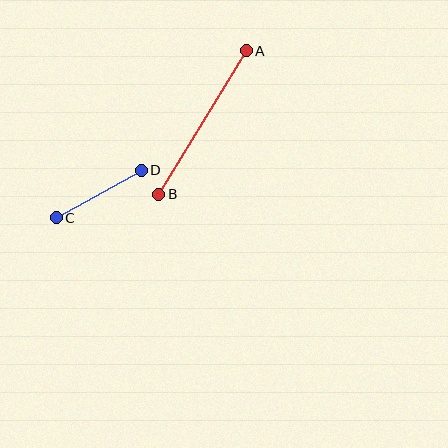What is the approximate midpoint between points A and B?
The midpoint is at approximately (202, 122) pixels.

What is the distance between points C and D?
The distance is approximately 97 pixels.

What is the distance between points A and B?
The distance is approximately 168 pixels.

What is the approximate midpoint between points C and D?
The midpoint is at approximately (99, 194) pixels.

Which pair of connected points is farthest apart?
Points A and B are farthest apart.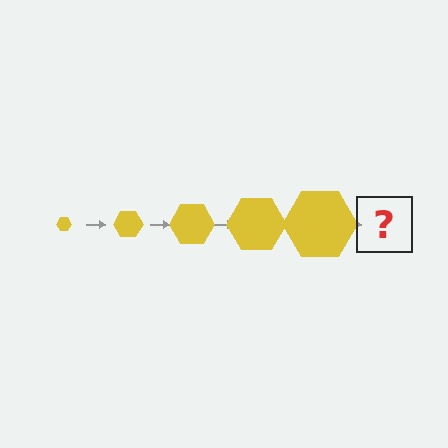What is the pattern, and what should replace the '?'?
The pattern is that the hexagon gets progressively larger each step. The '?' should be a yellow hexagon, larger than the previous one.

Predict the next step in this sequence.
The next step is a yellow hexagon, larger than the previous one.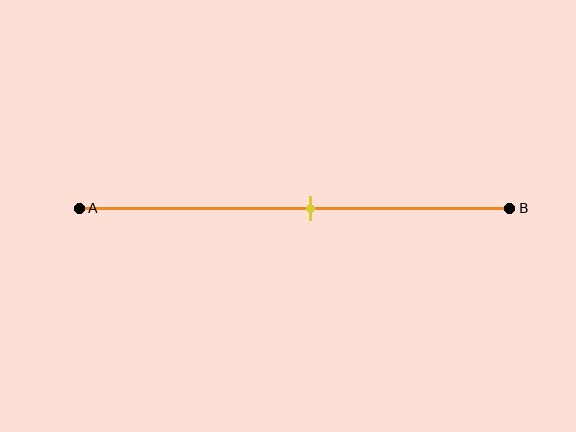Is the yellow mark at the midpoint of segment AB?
No, the mark is at about 55% from A, not at the 50% midpoint.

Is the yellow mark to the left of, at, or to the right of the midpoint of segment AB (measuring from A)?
The yellow mark is to the right of the midpoint of segment AB.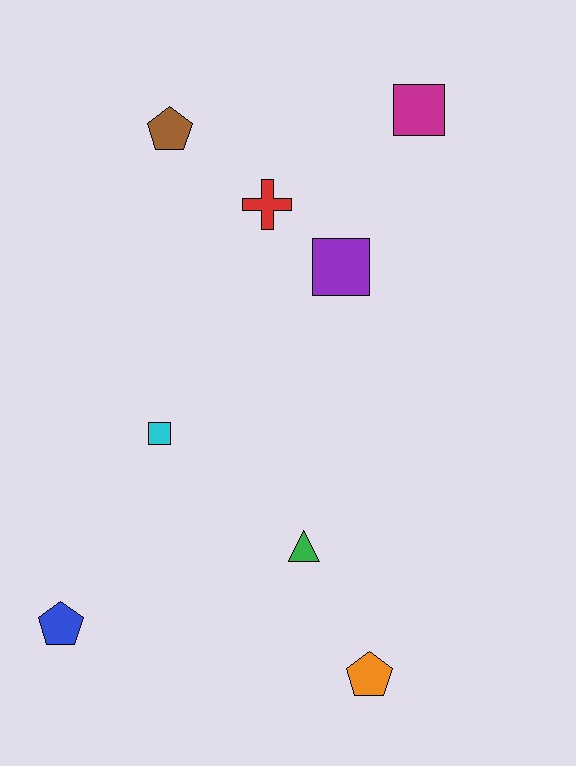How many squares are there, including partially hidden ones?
There are 3 squares.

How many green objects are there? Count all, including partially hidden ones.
There is 1 green object.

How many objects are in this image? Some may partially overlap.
There are 8 objects.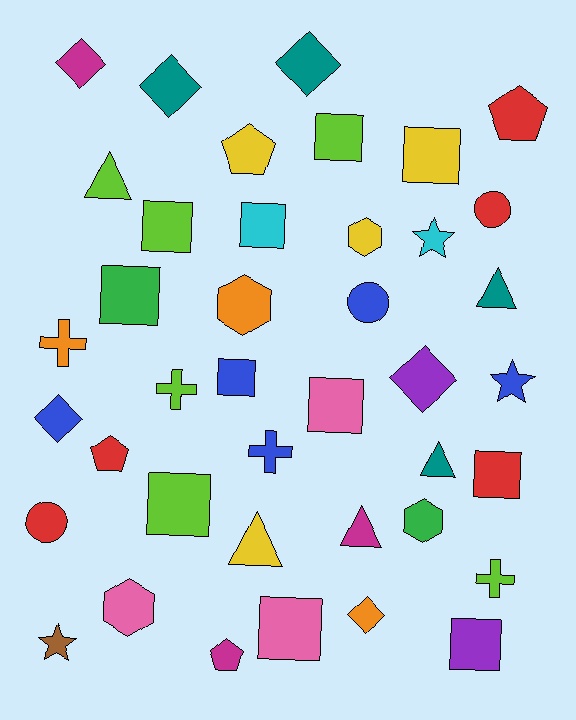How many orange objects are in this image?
There are 3 orange objects.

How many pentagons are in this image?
There are 4 pentagons.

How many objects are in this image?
There are 40 objects.